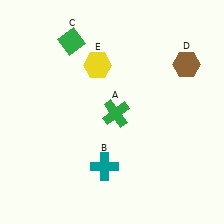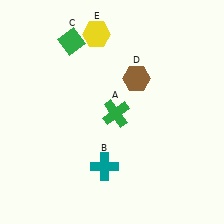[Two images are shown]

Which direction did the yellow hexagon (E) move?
The yellow hexagon (E) moved up.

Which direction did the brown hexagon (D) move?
The brown hexagon (D) moved left.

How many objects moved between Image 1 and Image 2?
2 objects moved between the two images.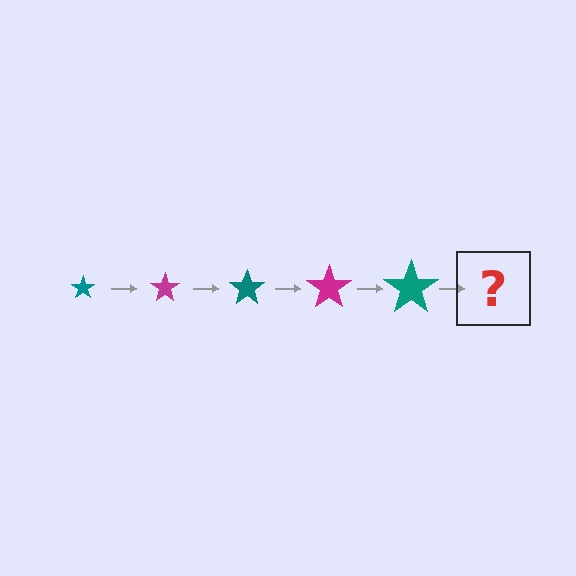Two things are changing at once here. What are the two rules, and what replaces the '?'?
The two rules are that the star grows larger each step and the color cycles through teal and magenta. The '?' should be a magenta star, larger than the previous one.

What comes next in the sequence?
The next element should be a magenta star, larger than the previous one.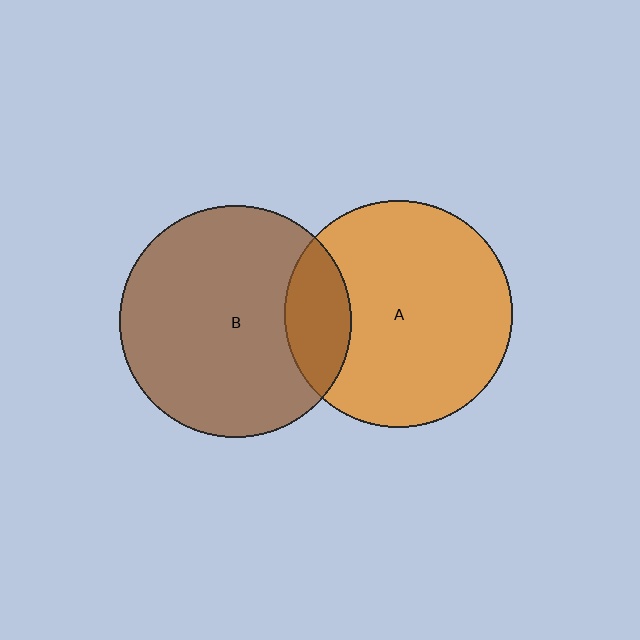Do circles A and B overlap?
Yes.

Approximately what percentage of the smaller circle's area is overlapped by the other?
Approximately 20%.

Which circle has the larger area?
Circle B (brown).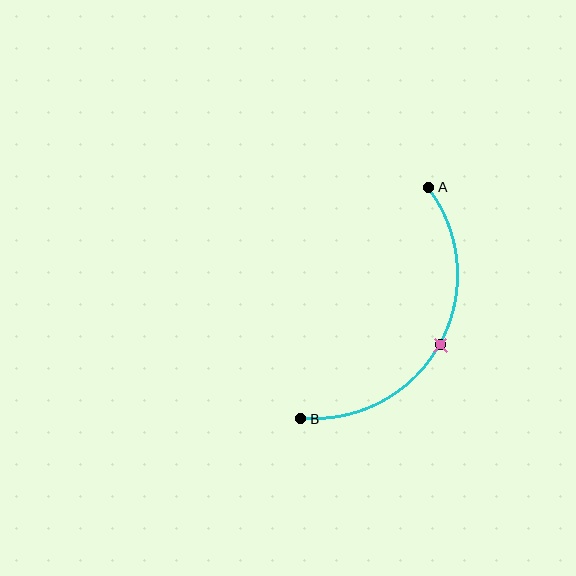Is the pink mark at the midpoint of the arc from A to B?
Yes. The pink mark lies on the arc at equal arc-length from both A and B — it is the arc midpoint.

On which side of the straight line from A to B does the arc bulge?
The arc bulges to the right of the straight line connecting A and B.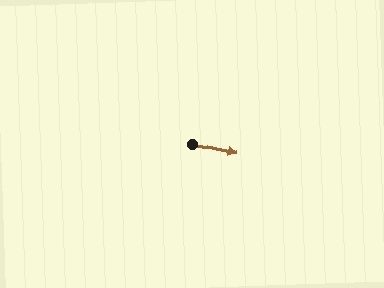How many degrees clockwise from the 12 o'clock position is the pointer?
Approximately 102 degrees.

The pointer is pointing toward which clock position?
Roughly 3 o'clock.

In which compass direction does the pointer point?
East.